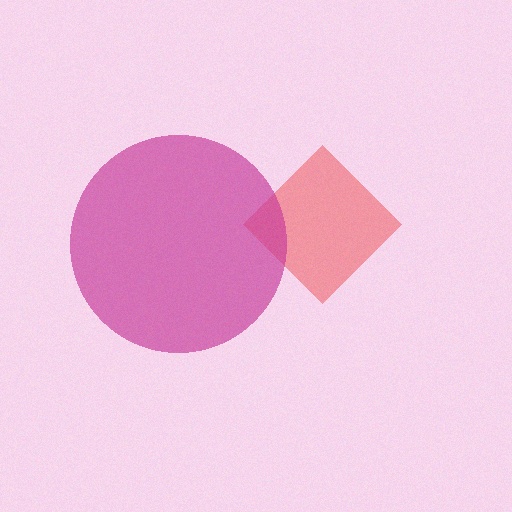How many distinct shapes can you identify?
There are 2 distinct shapes: a red diamond, a magenta circle.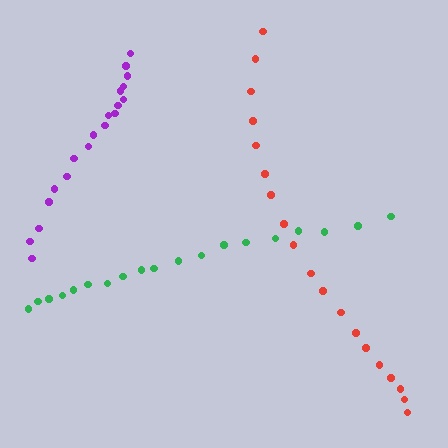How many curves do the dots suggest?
There are 3 distinct paths.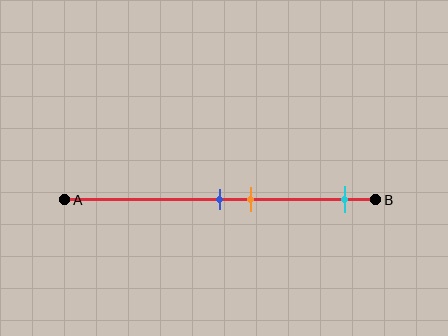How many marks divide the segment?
There are 3 marks dividing the segment.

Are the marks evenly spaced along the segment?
No, the marks are not evenly spaced.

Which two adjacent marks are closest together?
The blue and orange marks are the closest adjacent pair.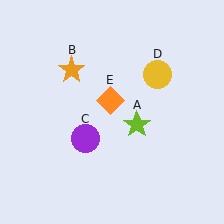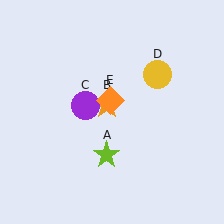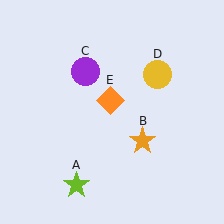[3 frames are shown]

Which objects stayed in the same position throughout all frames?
Yellow circle (object D) and orange diamond (object E) remained stationary.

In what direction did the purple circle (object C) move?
The purple circle (object C) moved up.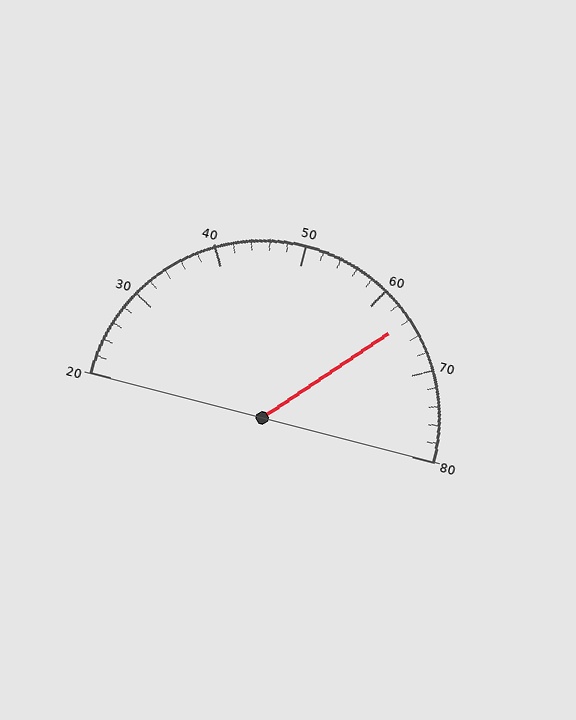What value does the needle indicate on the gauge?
The needle indicates approximately 64.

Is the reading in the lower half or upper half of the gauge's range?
The reading is in the upper half of the range (20 to 80).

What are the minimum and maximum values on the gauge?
The gauge ranges from 20 to 80.